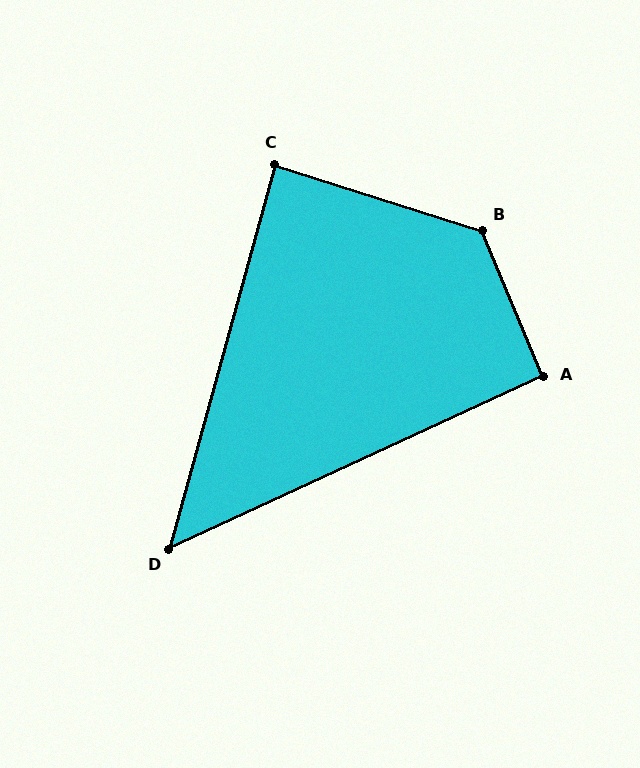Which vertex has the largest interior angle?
B, at approximately 130 degrees.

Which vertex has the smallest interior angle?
D, at approximately 50 degrees.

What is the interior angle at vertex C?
Approximately 88 degrees (approximately right).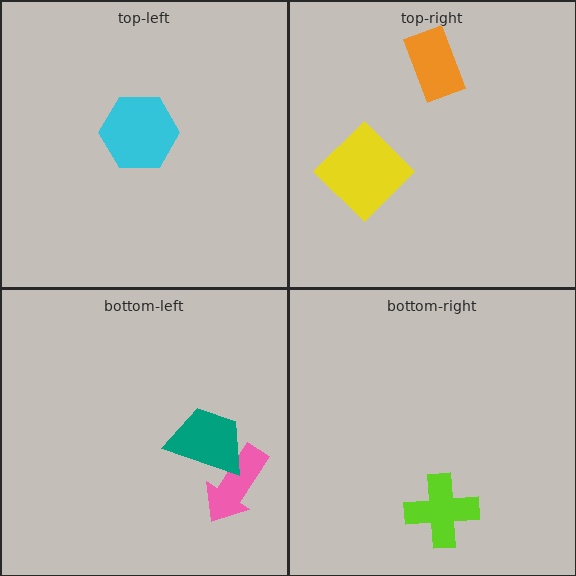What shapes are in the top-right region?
The orange rectangle, the yellow diamond.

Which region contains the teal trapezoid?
The bottom-left region.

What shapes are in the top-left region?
The cyan hexagon.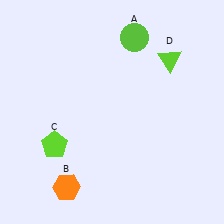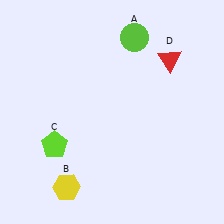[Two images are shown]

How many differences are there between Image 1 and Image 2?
There are 2 differences between the two images.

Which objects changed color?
B changed from orange to yellow. D changed from lime to red.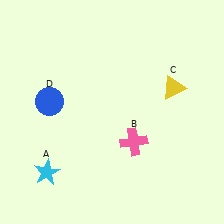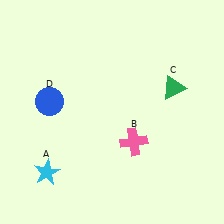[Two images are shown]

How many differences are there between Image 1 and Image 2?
There is 1 difference between the two images.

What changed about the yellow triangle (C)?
In Image 1, C is yellow. In Image 2, it changed to green.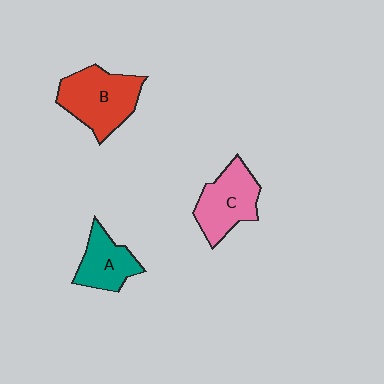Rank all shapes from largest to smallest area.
From largest to smallest: B (red), C (pink), A (teal).